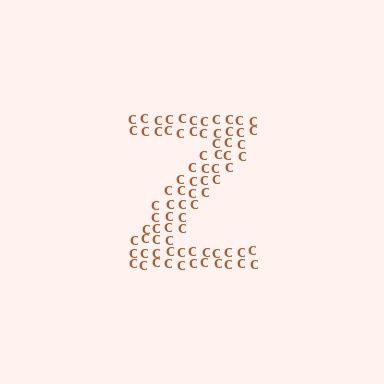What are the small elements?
The small elements are letter C's.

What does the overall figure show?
The overall figure shows the letter Z.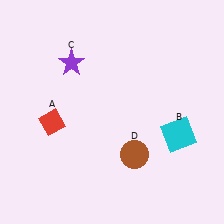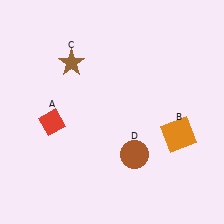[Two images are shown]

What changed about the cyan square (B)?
In Image 1, B is cyan. In Image 2, it changed to orange.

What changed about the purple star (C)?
In Image 1, C is purple. In Image 2, it changed to brown.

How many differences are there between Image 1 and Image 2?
There are 2 differences between the two images.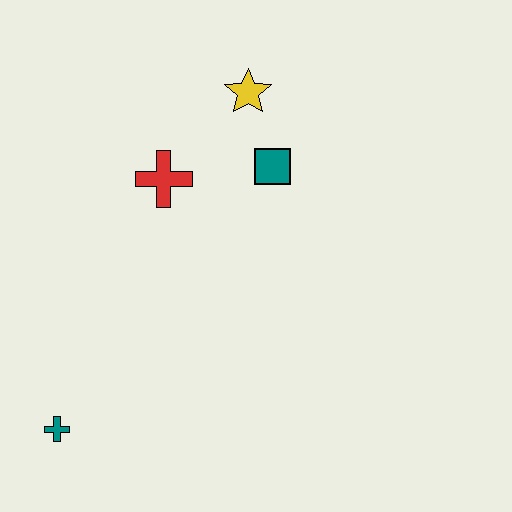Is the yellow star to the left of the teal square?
Yes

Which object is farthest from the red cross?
The teal cross is farthest from the red cross.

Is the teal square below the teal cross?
No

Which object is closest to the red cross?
The teal square is closest to the red cross.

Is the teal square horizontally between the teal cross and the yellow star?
No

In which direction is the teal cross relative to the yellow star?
The teal cross is below the yellow star.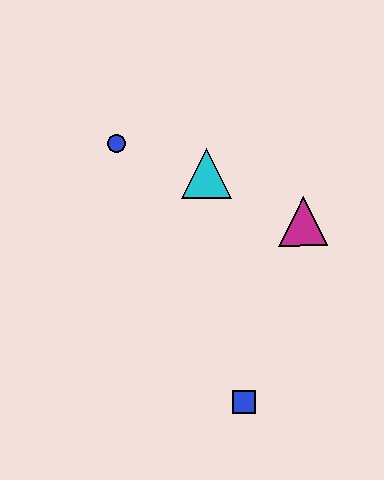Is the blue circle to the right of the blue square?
No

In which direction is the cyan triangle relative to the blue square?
The cyan triangle is above the blue square.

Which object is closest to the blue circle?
The cyan triangle is closest to the blue circle.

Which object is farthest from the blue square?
The blue circle is farthest from the blue square.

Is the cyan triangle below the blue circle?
Yes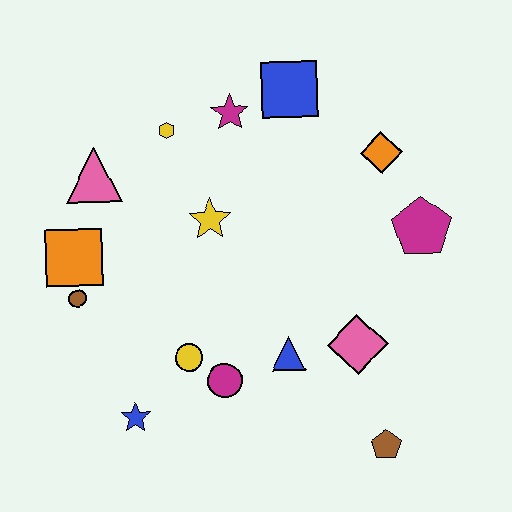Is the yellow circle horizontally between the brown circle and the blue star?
No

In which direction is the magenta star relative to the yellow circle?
The magenta star is above the yellow circle.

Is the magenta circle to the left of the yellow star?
No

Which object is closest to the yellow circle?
The magenta circle is closest to the yellow circle.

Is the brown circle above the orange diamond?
No